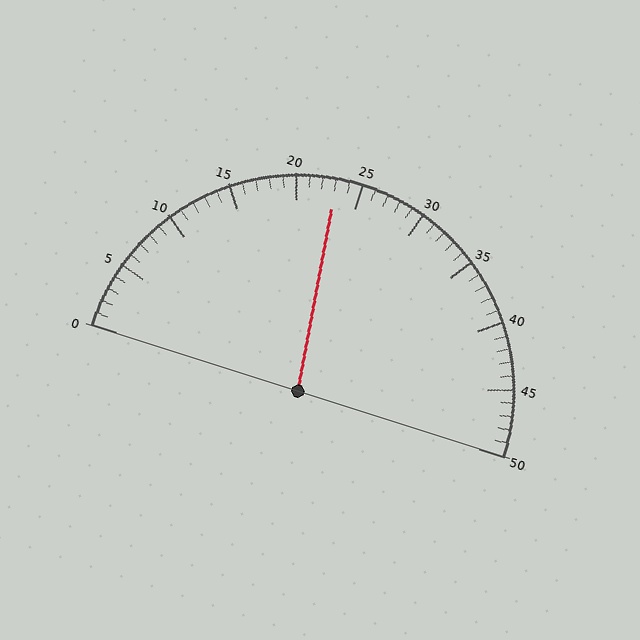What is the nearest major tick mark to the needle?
The nearest major tick mark is 25.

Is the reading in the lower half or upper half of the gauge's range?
The reading is in the lower half of the range (0 to 50).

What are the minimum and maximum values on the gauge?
The gauge ranges from 0 to 50.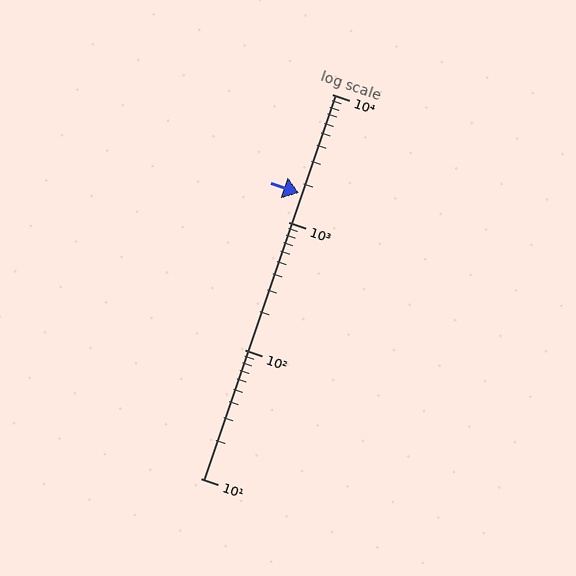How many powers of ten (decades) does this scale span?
The scale spans 3 decades, from 10 to 10000.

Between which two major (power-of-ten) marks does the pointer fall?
The pointer is between 1000 and 10000.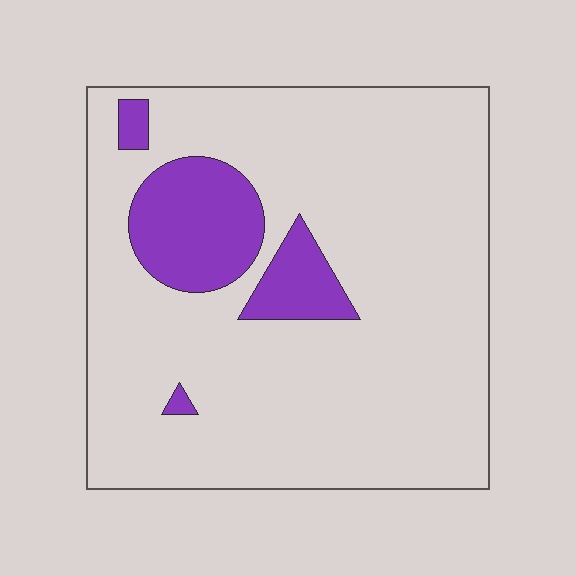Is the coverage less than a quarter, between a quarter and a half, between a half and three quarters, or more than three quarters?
Less than a quarter.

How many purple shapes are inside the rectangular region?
4.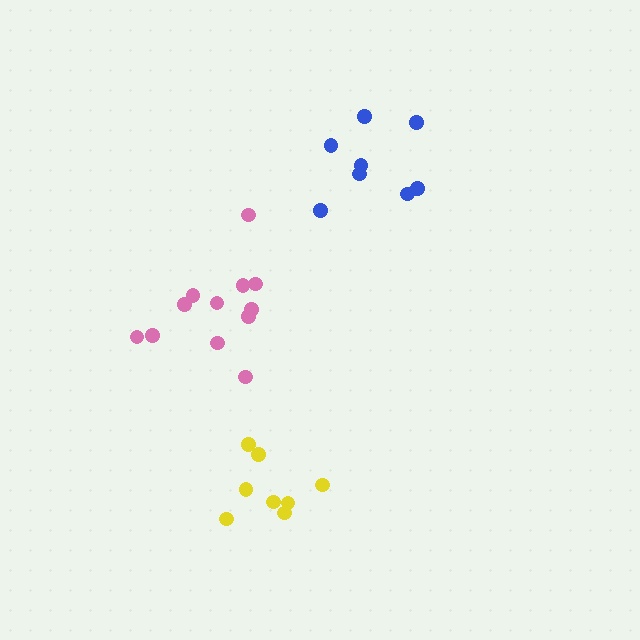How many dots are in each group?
Group 1: 8 dots, Group 2: 8 dots, Group 3: 12 dots (28 total).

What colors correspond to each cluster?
The clusters are colored: blue, yellow, pink.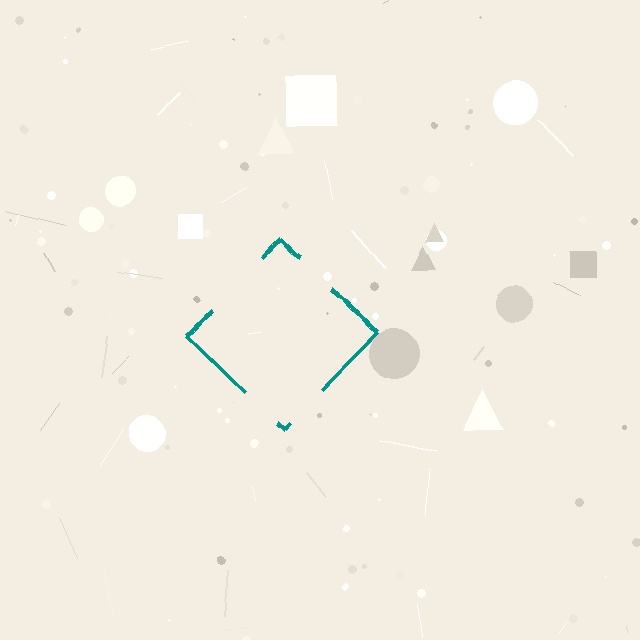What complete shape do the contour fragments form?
The contour fragments form a diamond.